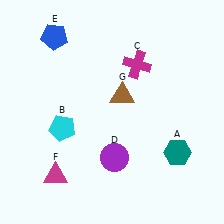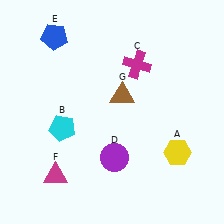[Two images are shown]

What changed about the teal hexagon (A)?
In Image 1, A is teal. In Image 2, it changed to yellow.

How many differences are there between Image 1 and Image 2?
There is 1 difference between the two images.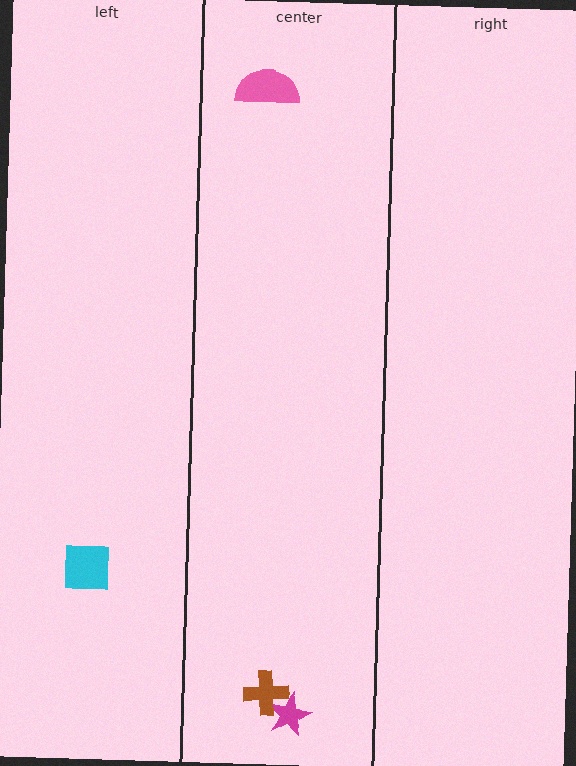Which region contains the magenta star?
The center region.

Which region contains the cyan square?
The left region.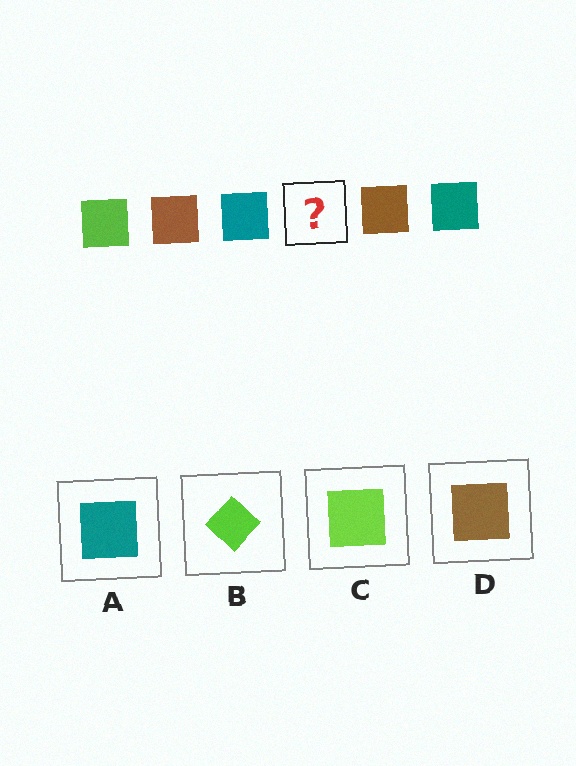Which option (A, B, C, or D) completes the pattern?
C.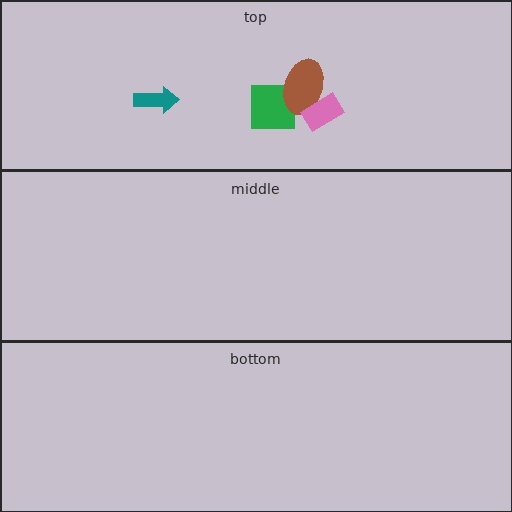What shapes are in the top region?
The teal arrow, the green square, the brown ellipse, the pink rectangle.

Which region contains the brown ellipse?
The top region.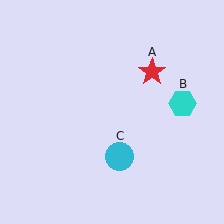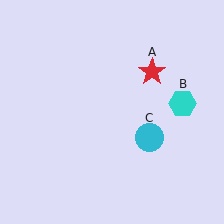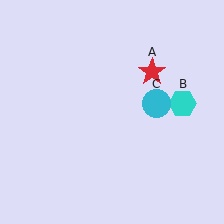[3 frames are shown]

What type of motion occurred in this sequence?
The cyan circle (object C) rotated counterclockwise around the center of the scene.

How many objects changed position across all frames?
1 object changed position: cyan circle (object C).